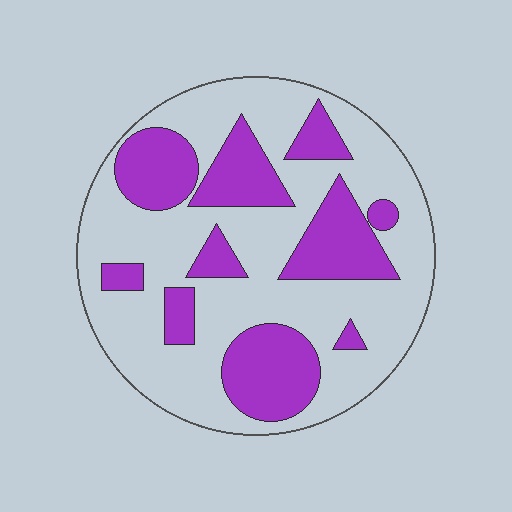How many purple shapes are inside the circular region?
10.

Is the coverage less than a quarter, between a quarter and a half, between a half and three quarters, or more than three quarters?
Between a quarter and a half.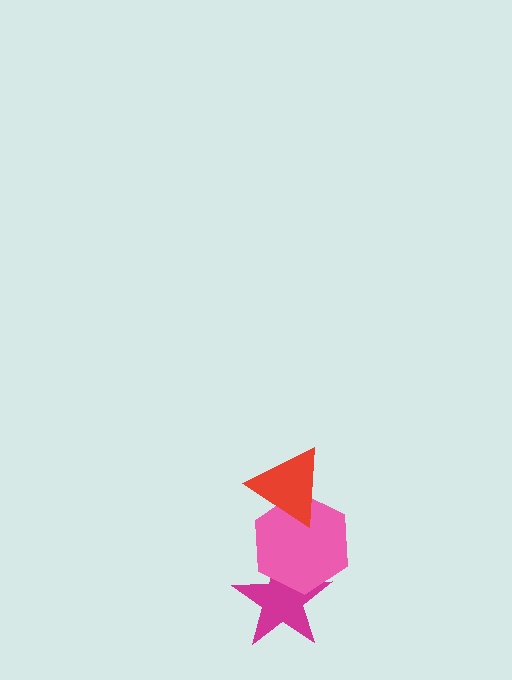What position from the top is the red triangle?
The red triangle is 1st from the top.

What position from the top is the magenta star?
The magenta star is 3rd from the top.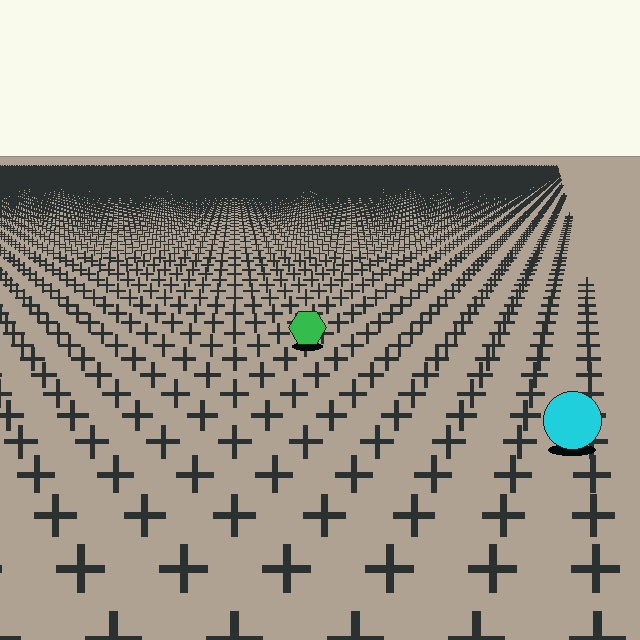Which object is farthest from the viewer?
The green hexagon is farthest from the viewer. It appears smaller and the ground texture around it is denser.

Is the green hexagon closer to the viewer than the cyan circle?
No. The cyan circle is closer — you can tell from the texture gradient: the ground texture is coarser near it.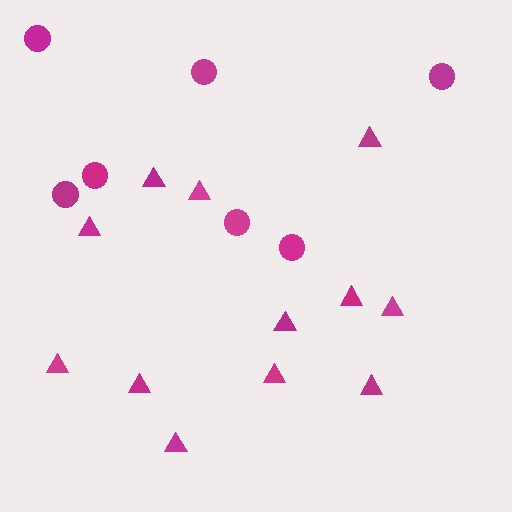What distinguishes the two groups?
There are 2 groups: one group of triangles (12) and one group of circles (7).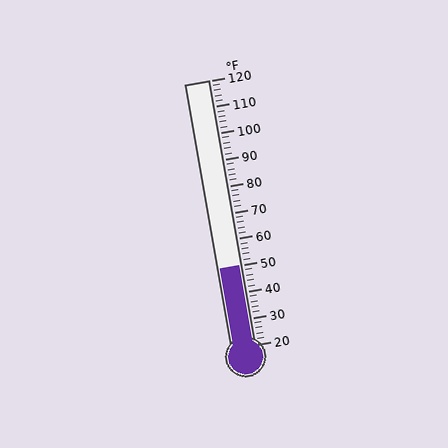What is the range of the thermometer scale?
The thermometer scale ranges from 20°F to 120°F.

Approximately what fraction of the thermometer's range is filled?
The thermometer is filled to approximately 30% of its range.